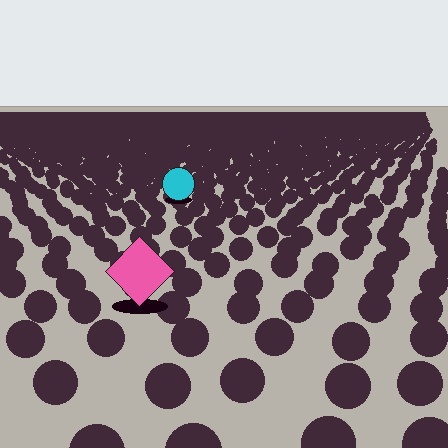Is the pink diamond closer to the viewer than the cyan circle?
Yes. The pink diamond is closer — you can tell from the texture gradient: the ground texture is coarser near it.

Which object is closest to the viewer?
The pink diamond is closest. The texture marks near it are larger and more spread out.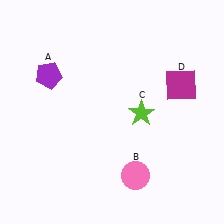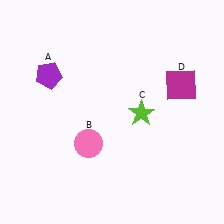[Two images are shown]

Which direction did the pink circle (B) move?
The pink circle (B) moved left.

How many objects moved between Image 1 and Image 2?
1 object moved between the two images.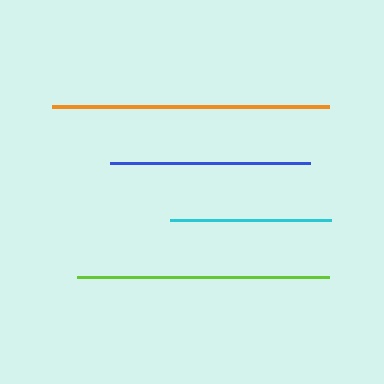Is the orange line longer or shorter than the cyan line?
The orange line is longer than the cyan line.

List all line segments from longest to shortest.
From longest to shortest: orange, lime, blue, cyan.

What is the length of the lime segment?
The lime segment is approximately 252 pixels long.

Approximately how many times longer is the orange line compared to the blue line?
The orange line is approximately 1.4 times the length of the blue line.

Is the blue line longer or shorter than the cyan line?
The blue line is longer than the cyan line.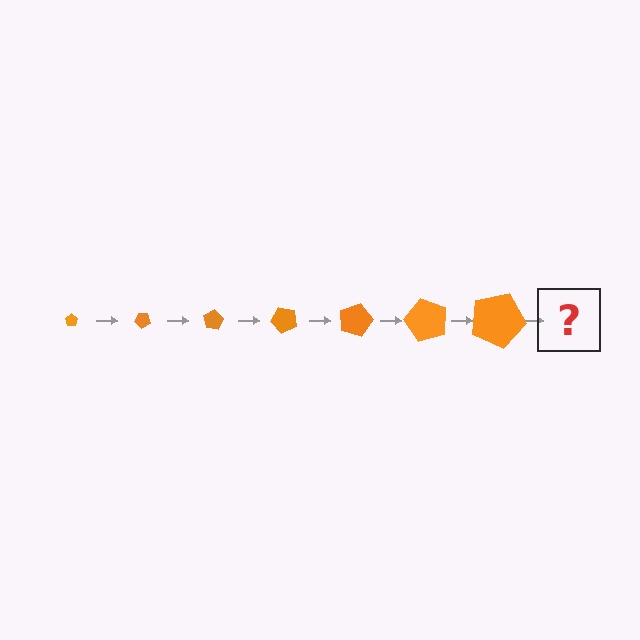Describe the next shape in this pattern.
It should be a pentagon, larger than the previous one and rotated 280 degrees from the start.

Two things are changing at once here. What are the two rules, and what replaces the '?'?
The two rules are that the pentagon grows larger each step and it rotates 40 degrees each step. The '?' should be a pentagon, larger than the previous one and rotated 280 degrees from the start.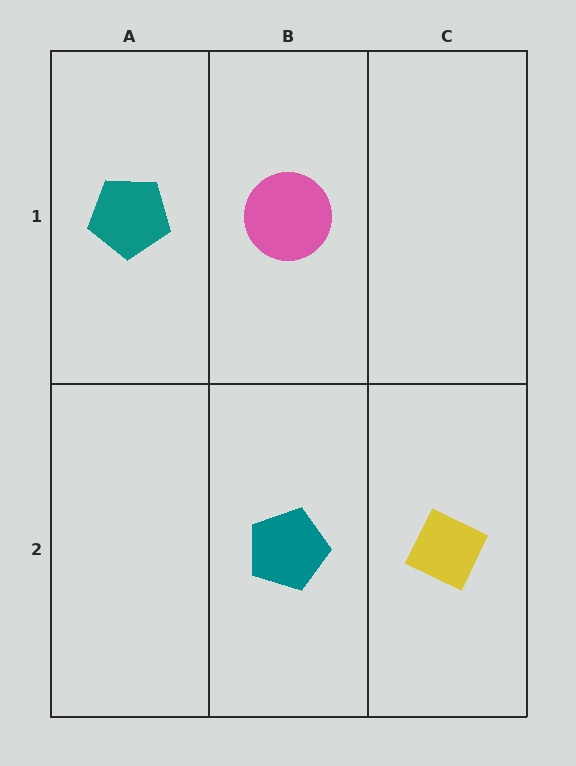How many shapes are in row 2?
2 shapes.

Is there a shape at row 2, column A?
No, that cell is empty.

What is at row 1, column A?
A teal pentagon.